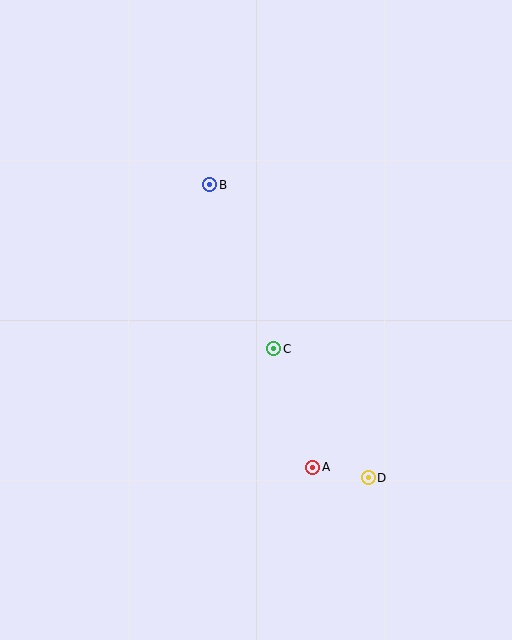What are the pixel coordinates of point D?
Point D is at (368, 478).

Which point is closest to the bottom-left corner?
Point A is closest to the bottom-left corner.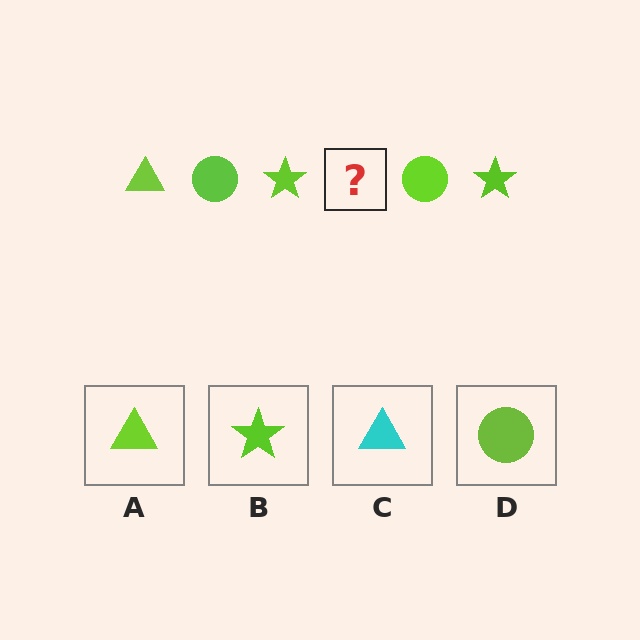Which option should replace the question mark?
Option A.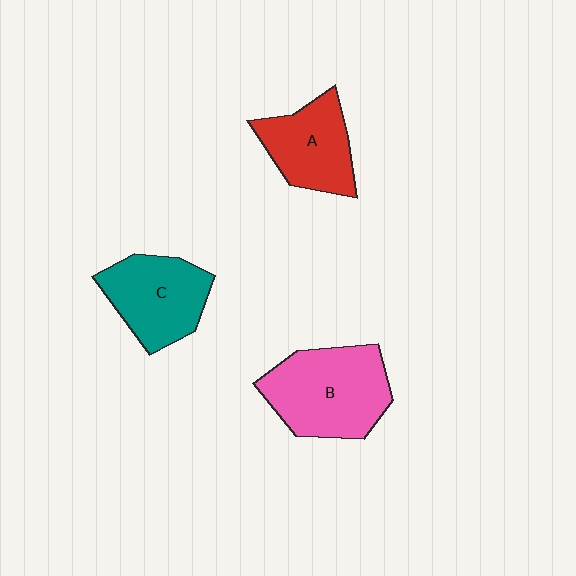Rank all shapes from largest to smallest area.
From largest to smallest: B (pink), C (teal), A (red).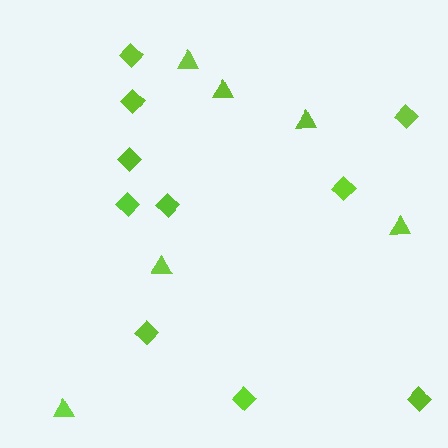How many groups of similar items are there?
There are 2 groups: one group of diamonds (10) and one group of triangles (6).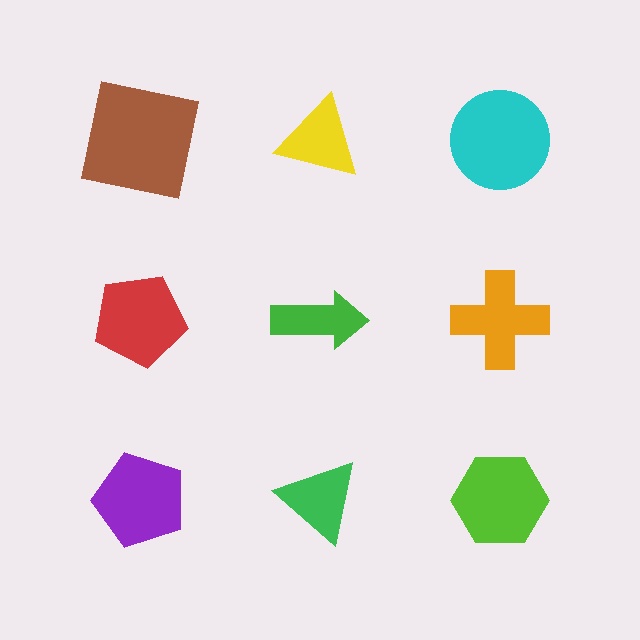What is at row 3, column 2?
A green triangle.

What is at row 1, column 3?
A cyan circle.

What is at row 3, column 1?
A purple pentagon.